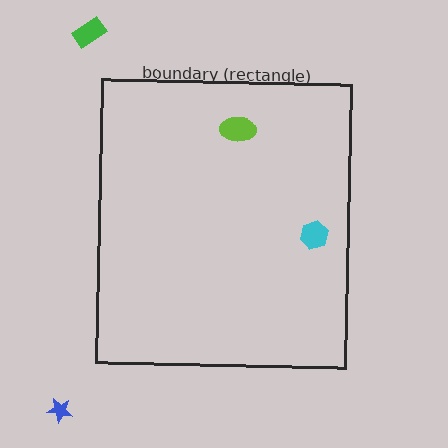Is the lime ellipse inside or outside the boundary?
Inside.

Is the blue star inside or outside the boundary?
Outside.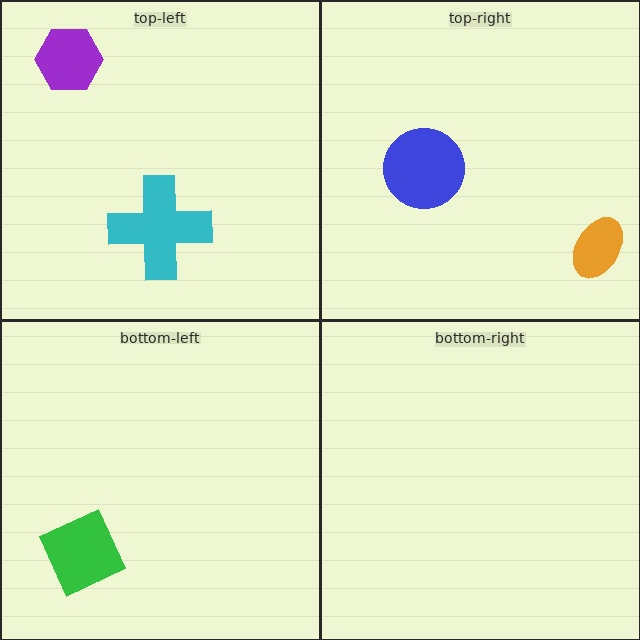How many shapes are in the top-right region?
2.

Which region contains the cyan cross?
The top-left region.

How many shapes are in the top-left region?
2.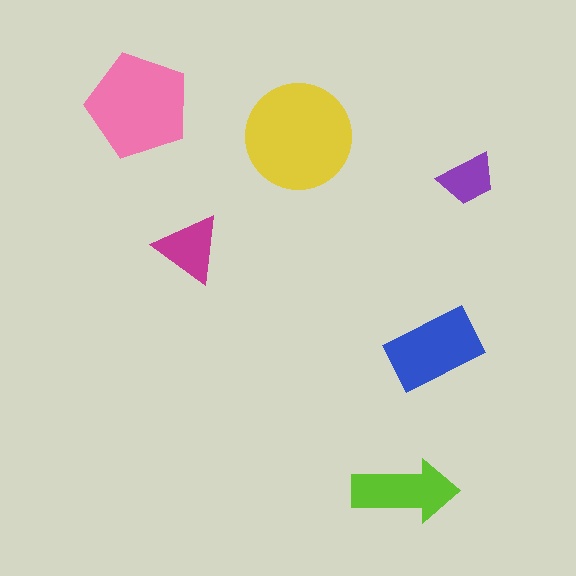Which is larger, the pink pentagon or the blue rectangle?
The pink pentagon.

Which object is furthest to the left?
The pink pentagon is leftmost.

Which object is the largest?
The yellow circle.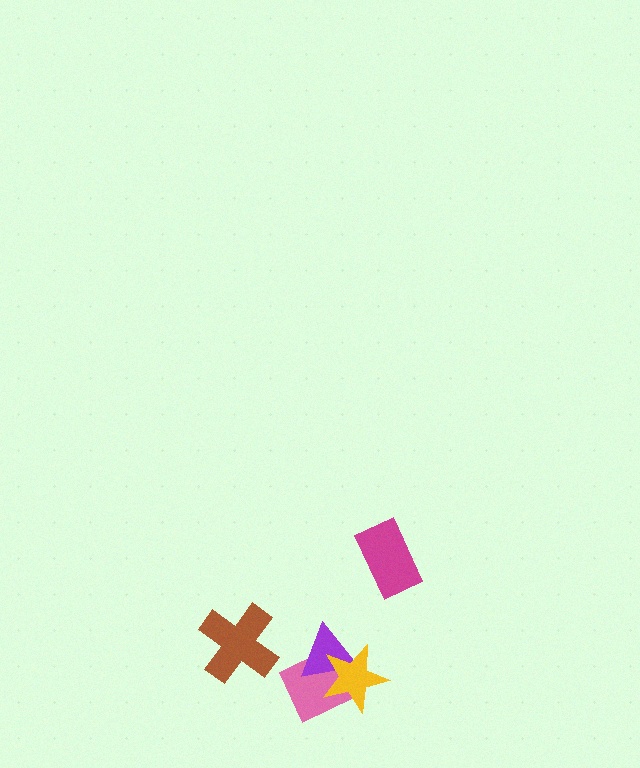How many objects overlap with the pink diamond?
2 objects overlap with the pink diamond.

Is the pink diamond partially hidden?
Yes, it is partially covered by another shape.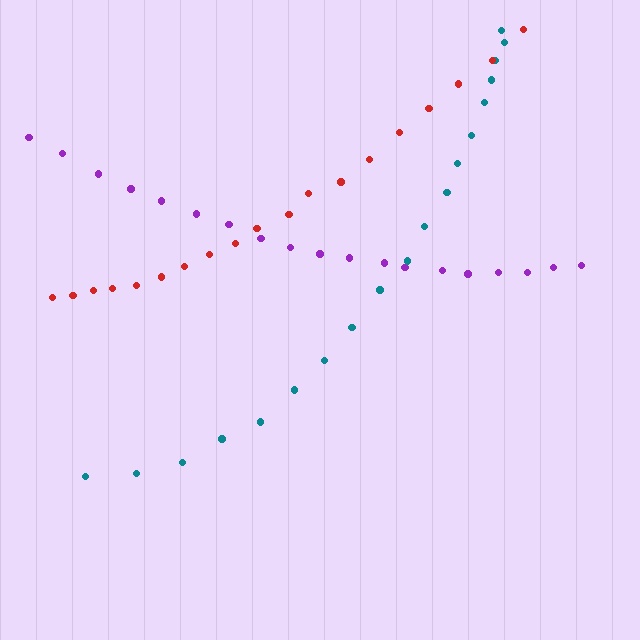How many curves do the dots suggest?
There are 3 distinct paths.